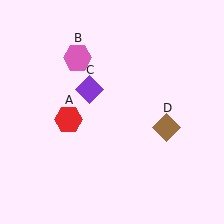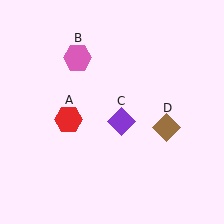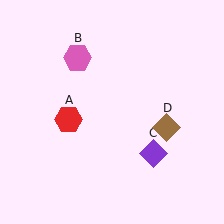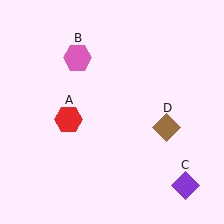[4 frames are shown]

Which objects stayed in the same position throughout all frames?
Red hexagon (object A) and pink hexagon (object B) and brown diamond (object D) remained stationary.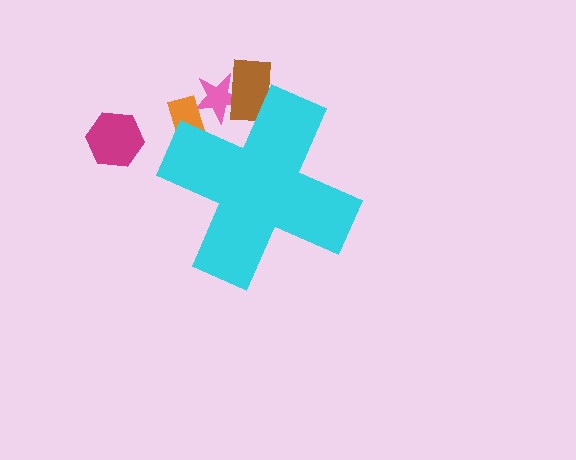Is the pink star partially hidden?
Yes, the pink star is partially hidden behind the cyan cross.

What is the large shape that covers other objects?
A cyan cross.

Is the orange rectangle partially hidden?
Yes, the orange rectangle is partially hidden behind the cyan cross.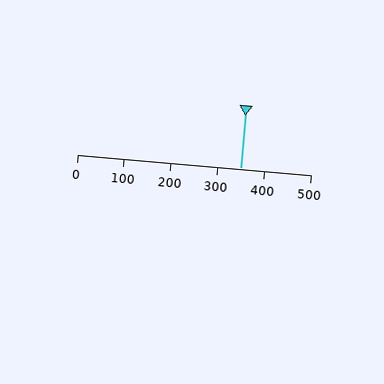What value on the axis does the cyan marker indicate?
The marker indicates approximately 350.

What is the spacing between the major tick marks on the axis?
The major ticks are spaced 100 apart.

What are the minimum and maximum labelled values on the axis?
The axis runs from 0 to 500.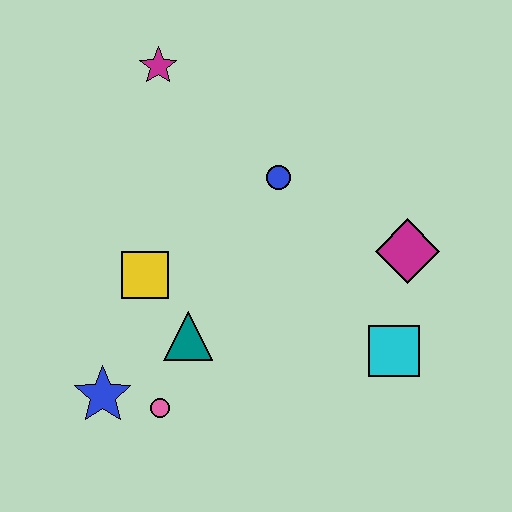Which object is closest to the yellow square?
The teal triangle is closest to the yellow square.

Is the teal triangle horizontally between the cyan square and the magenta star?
Yes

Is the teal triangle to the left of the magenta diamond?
Yes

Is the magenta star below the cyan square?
No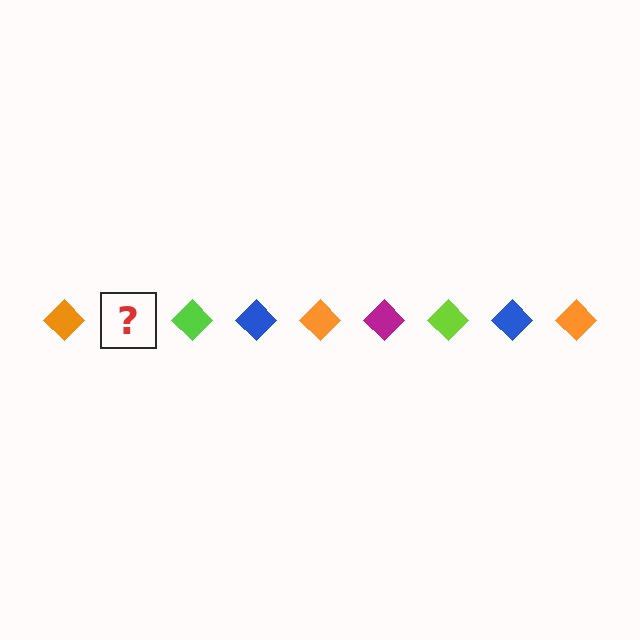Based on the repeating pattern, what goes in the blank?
The blank should be a magenta diamond.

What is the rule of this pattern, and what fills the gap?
The rule is that the pattern cycles through orange, magenta, lime, blue diamonds. The gap should be filled with a magenta diamond.